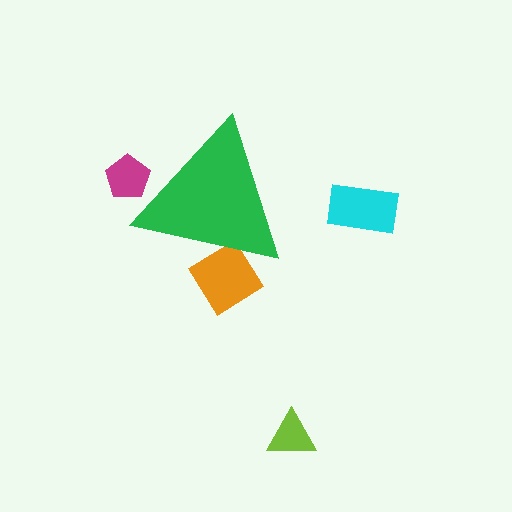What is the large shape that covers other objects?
A green triangle.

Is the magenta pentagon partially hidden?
Yes, the magenta pentagon is partially hidden behind the green triangle.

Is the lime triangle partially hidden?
No, the lime triangle is fully visible.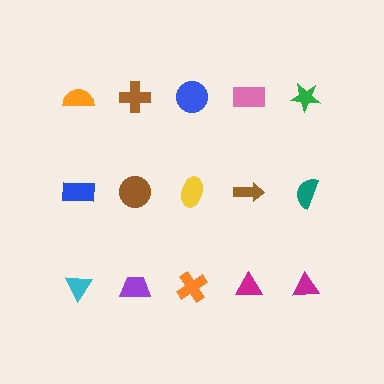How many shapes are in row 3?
5 shapes.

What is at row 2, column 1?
A blue rectangle.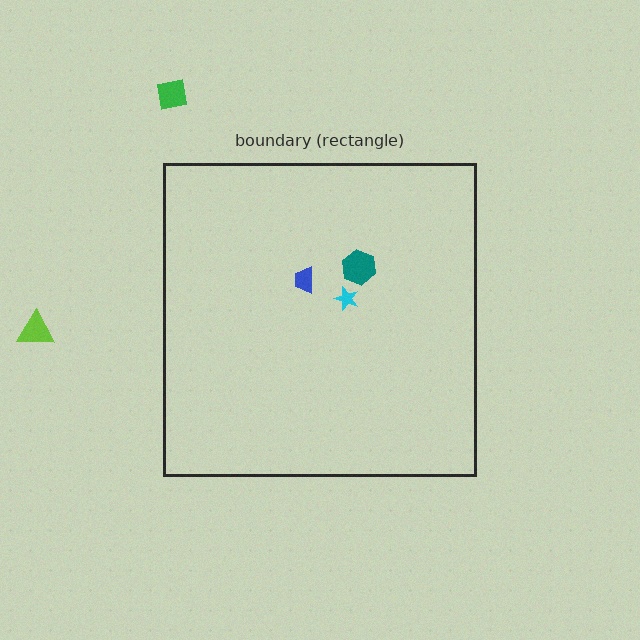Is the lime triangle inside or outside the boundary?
Outside.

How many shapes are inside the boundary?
3 inside, 2 outside.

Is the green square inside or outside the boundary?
Outside.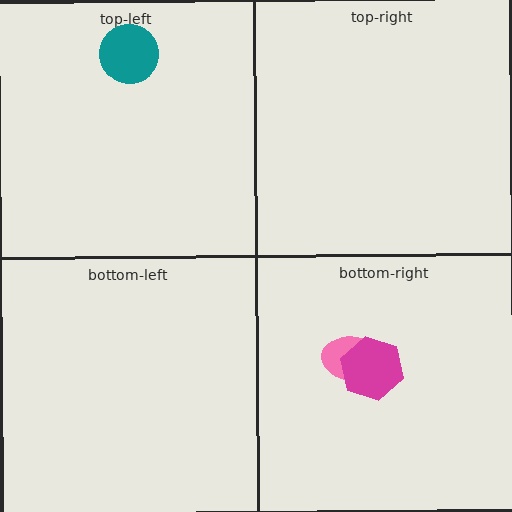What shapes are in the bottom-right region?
The pink ellipse, the magenta hexagon.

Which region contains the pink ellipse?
The bottom-right region.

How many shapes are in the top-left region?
1.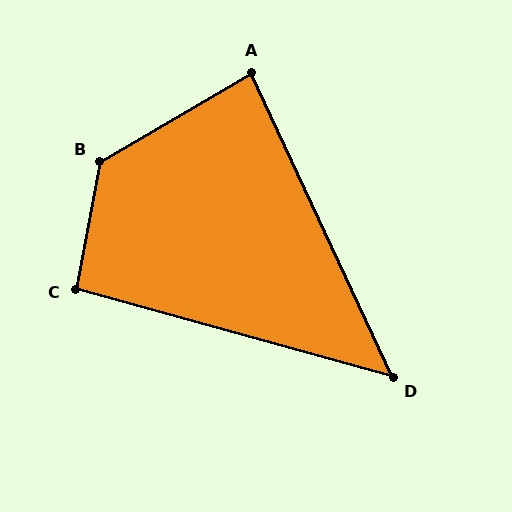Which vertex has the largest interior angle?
B, at approximately 130 degrees.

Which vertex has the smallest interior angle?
D, at approximately 50 degrees.